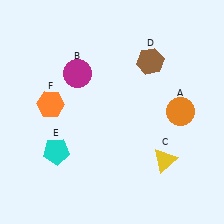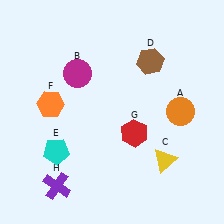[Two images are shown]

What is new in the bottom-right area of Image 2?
A red hexagon (G) was added in the bottom-right area of Image 2.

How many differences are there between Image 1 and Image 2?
There are 2 differences between the two images.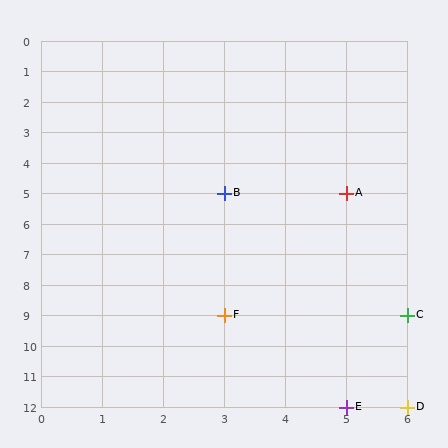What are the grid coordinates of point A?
Point A is at grid coordinates (5, 5).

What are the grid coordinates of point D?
Point D is at grid coordinates (6, 12).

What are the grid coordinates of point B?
Point B is at grid coordinates (3, 5).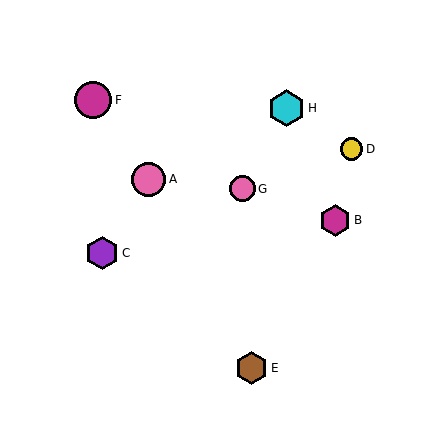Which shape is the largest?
The magenta circle (labeled F) is the largest.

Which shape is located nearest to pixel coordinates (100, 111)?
The magenta circle (labeled F) at (93, 100) is nearest to that location.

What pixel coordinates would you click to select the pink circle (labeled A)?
Click at (148, 179) to select the pink circle A.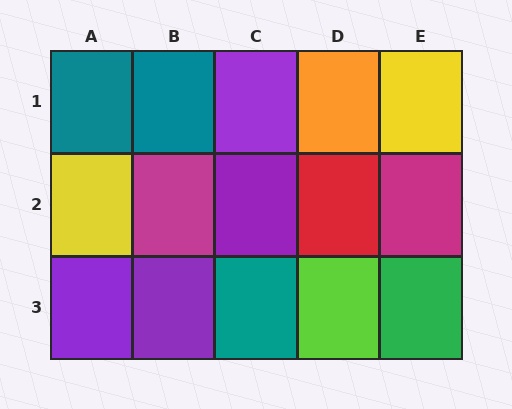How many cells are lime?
1 cell is lime.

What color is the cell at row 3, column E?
Green.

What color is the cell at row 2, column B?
Magenta.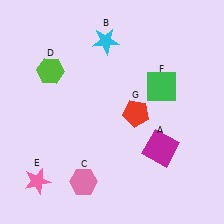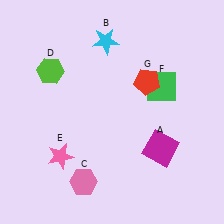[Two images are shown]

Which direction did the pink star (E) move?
The pink star (E) moved up.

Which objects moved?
The objects that moved are: the pink star (E), the red pentagon (G).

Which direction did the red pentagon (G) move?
The red pentagon (G) moved up.